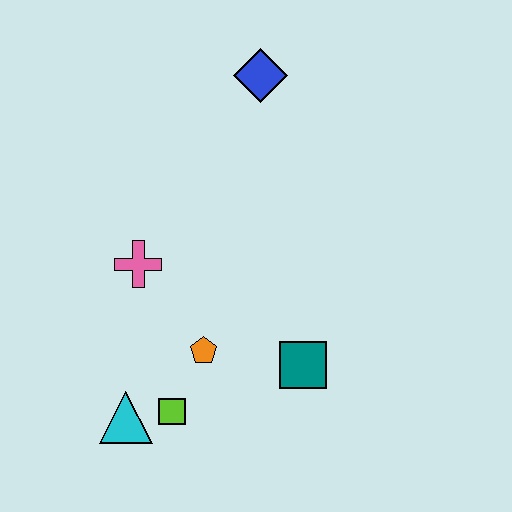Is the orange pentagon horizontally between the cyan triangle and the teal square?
Yes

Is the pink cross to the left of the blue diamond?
Yes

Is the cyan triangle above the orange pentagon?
No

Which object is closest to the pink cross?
The orange pentagon is closest to the pink cross.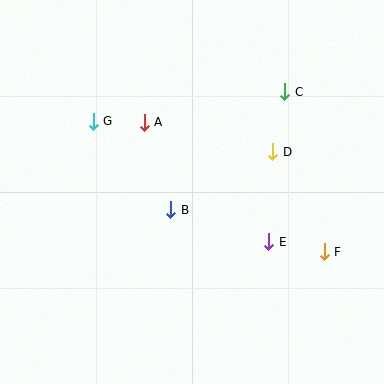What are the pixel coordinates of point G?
Point G is at (93, 121).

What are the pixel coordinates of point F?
Point F is at (324, 252).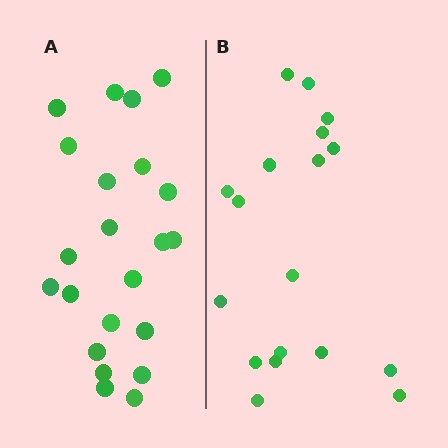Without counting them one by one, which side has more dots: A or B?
Region A (the left region) has more dots.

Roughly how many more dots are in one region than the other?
Region A has about 4 more dots than region B.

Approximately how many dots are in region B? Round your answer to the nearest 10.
About 20 dots. (The exact count is 18, which rounds to 20.)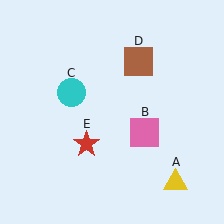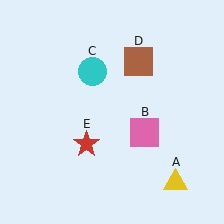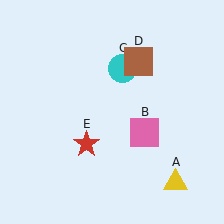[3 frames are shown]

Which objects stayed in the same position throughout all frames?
Yellow triangle (object A) and pink square (object B) and brown square (object D) and red star (object E) remained stationary.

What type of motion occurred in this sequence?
The cyan circle (object C) rotated clockwise around the center of the scene.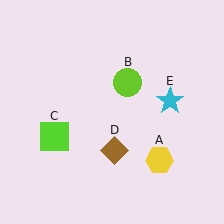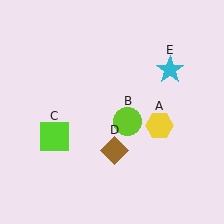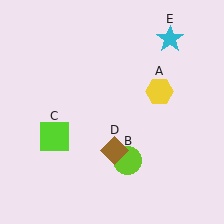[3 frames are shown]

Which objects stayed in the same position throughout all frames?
Lime square (object C) and brown diamond (object D) remained stationary.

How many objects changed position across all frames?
3 objects changed position: yellow hexagon (object A), lime circle (object B), cyan star (object E).